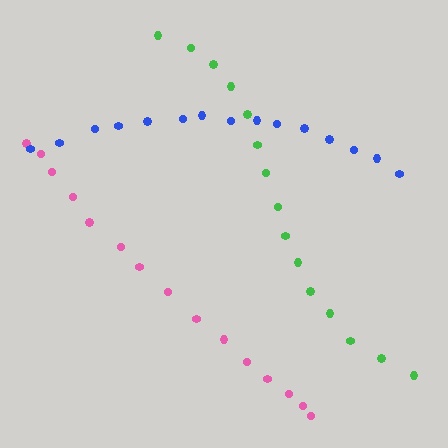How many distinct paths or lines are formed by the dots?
There are 3 distinct paths.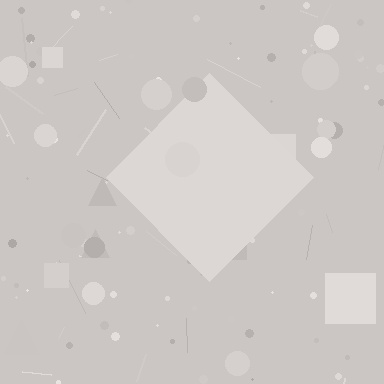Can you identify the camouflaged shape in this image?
The camouflaged shape is a diamond.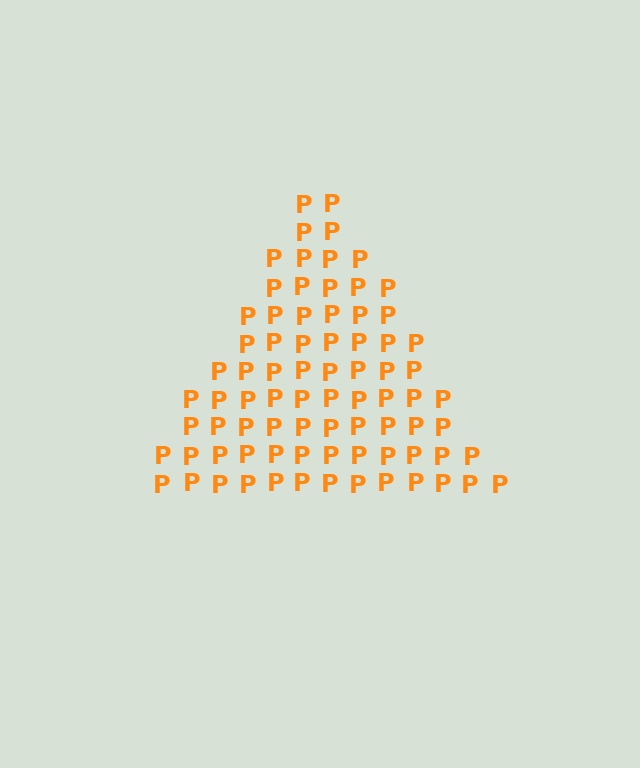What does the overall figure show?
The overall figure shows a triangle.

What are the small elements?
The small elements are letter P's.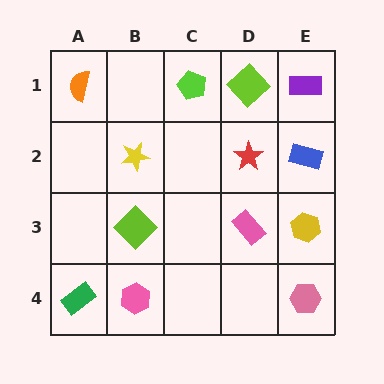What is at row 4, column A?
A green rectangle.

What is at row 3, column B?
A lime diamond.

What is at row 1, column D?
A lime diamond.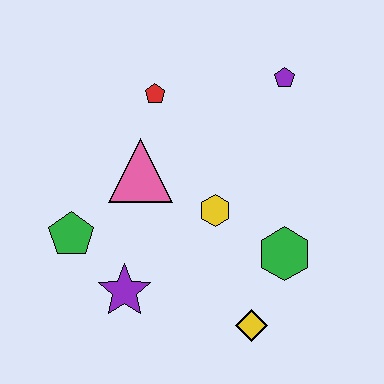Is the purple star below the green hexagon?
Yes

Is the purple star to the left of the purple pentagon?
Yes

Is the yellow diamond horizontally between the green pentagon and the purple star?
No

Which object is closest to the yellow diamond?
The green hexagon is closest to the yellow diamond.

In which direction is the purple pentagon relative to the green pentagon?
The purple pentagon is to the right of the green pentagon.